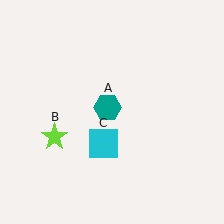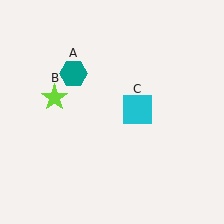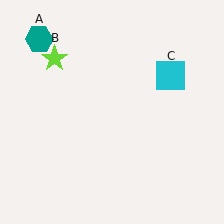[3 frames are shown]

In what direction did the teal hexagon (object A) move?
The teal hexagon (object A) moved up and to the left.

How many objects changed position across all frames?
3 objects changed position: teal hexagon (object A), lime star (object B), cyan square (object C).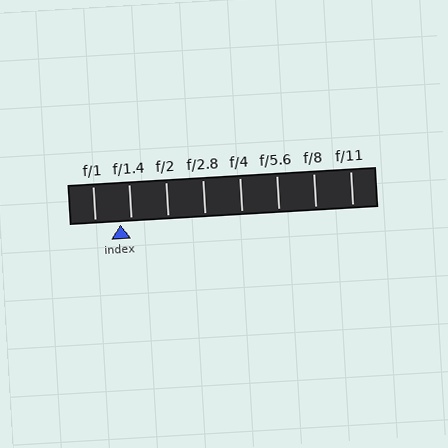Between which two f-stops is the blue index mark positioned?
The index mark is between f/1 and f/1.4.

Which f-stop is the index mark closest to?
The index mark is closest to f/1.4.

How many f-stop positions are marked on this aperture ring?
There are 8 f-stop positions marked.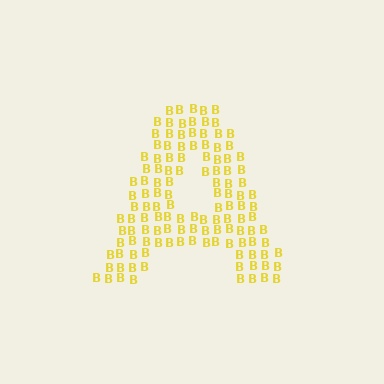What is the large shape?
The large shape is the letter A.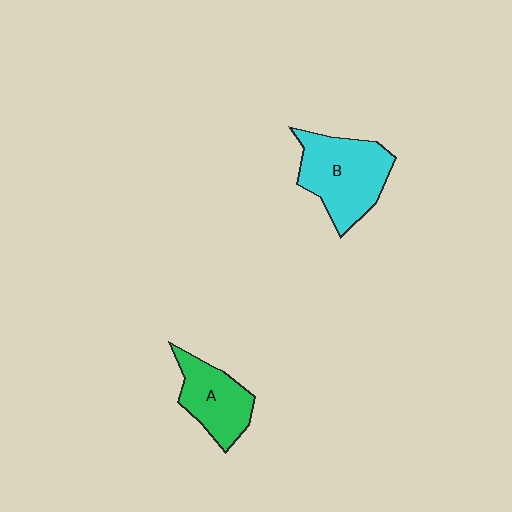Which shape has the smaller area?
Shape A (green).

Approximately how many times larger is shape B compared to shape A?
Approximately 1.4 times.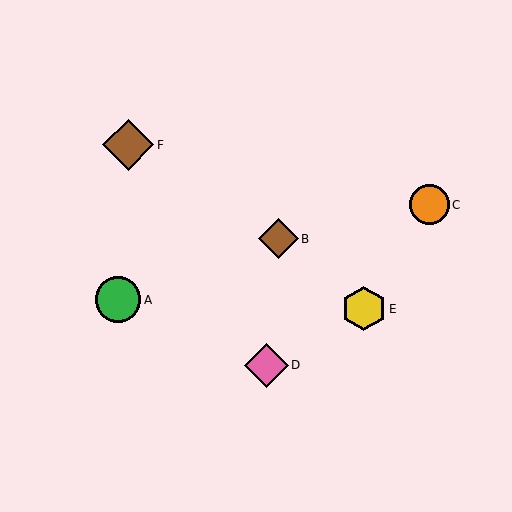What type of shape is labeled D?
Shape D is a pink diamond.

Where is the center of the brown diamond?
The center of the brown diamond is at (128, 145).